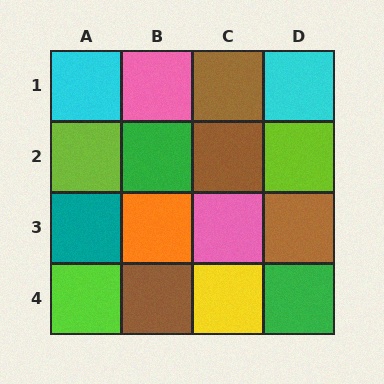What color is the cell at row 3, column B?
Orange.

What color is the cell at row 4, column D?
Green.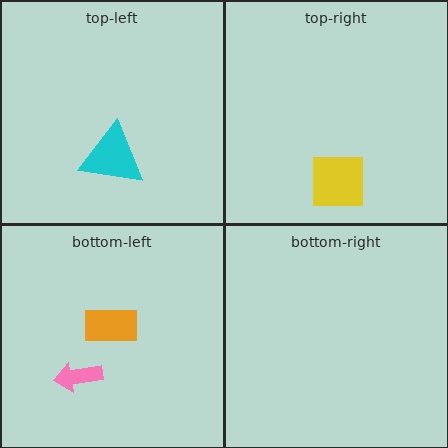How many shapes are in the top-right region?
1.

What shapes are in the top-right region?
The yellow square.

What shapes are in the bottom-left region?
The orange rectangle, the pink arrow.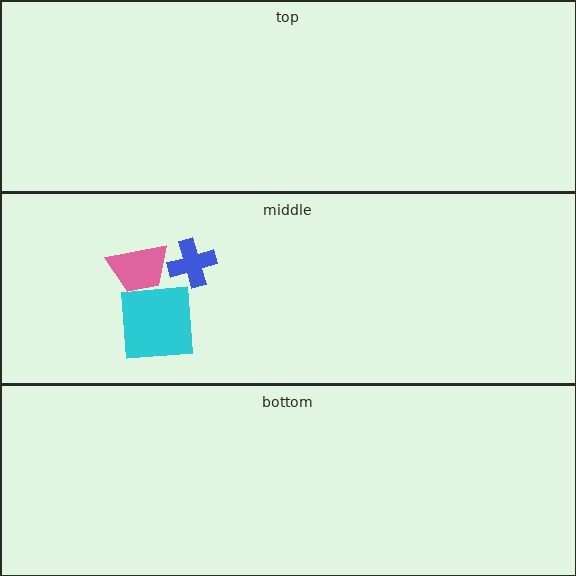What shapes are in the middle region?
The pink trapezoid, the cyan square, the blue cross.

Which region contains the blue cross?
The middle region.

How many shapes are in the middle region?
3.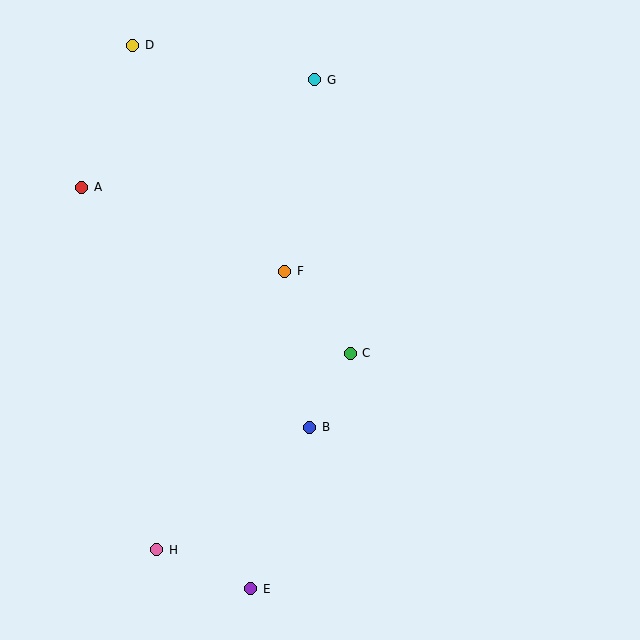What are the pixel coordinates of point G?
Point G is at (315, 80).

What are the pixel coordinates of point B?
Point B is at (310, 427).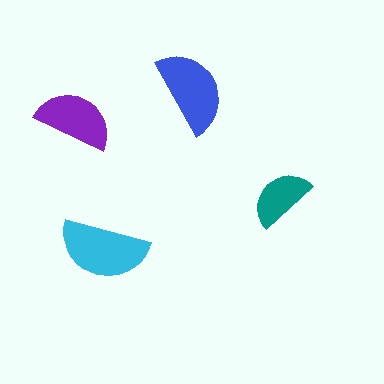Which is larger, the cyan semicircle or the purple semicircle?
The cyan one.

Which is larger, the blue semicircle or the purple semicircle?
The blue one.